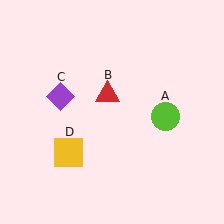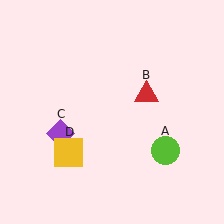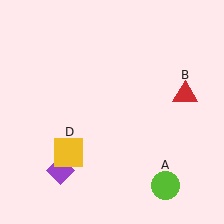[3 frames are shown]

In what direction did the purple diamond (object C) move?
The purple diamond (object C) moved down.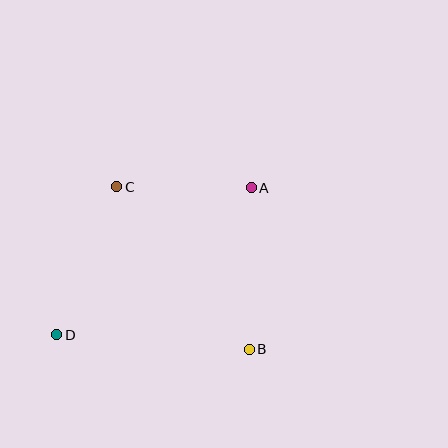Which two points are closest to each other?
Points A and C are closest to each other.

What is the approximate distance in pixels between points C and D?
The distance between C and D is approximately 160 pixels.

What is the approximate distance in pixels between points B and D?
The distance between B and D is approximately 193 pixels.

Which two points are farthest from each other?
Points A and D are farthest from each other.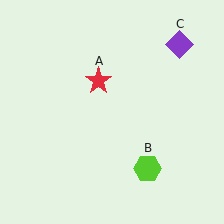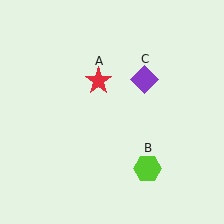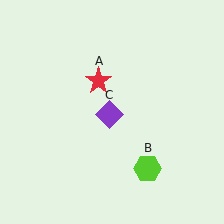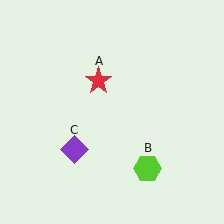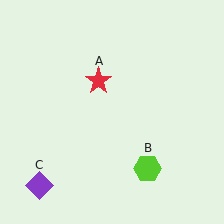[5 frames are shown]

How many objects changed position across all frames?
1 object changed position: purple diamond (object C).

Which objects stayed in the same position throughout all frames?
Red star (object A) and lime hexagon (object B) remained stationary.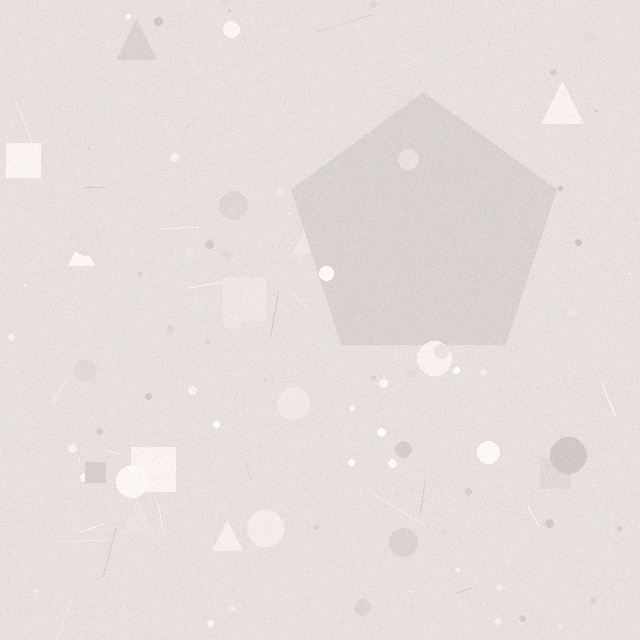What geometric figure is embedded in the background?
A pentagon is embedded in the background.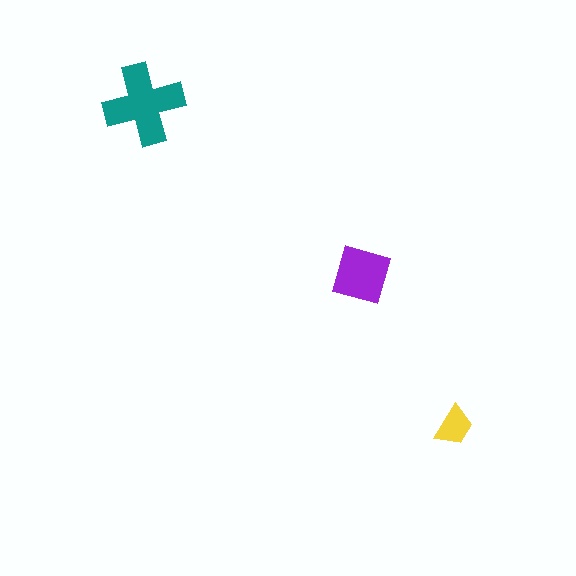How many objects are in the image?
There are 3 objects in the image.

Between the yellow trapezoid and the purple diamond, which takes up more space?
The purple diamond.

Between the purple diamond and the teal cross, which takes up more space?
The teal cross.